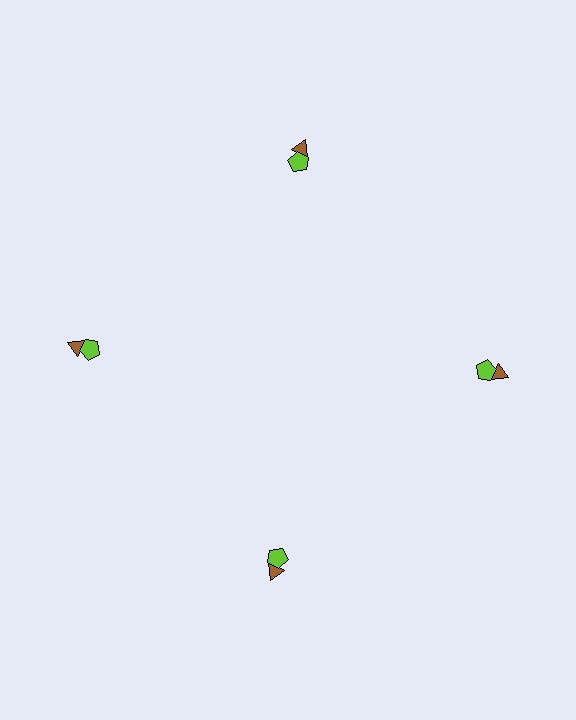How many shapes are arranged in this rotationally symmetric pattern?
There are 8 shapes, arranged in 4 groups of 2.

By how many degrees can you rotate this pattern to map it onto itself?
The pattern maps onto itself every 90 degrees of rotation.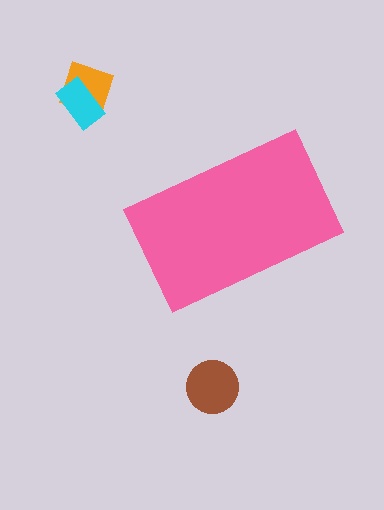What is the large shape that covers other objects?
A pink rectangle.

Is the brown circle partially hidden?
No, the brown circle is fully visible.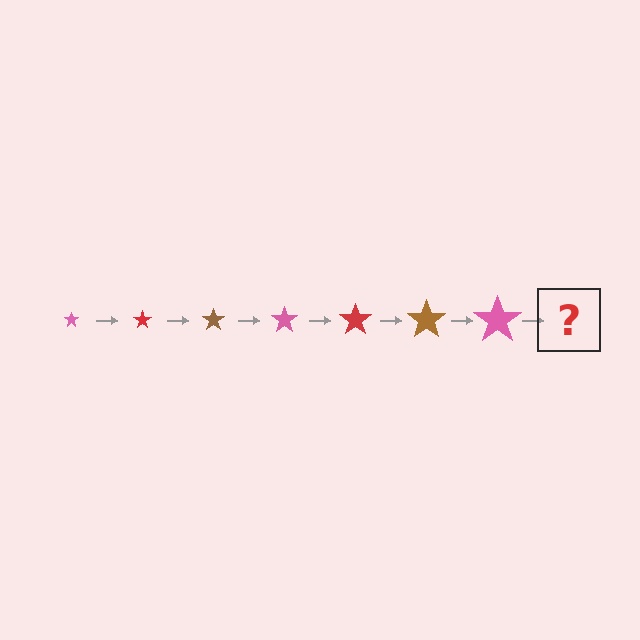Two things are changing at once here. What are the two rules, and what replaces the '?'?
The two rules are that the star grows larger each step and the color cycles through pink, red, and brown. The '?' should be a red star, larger than the previous one.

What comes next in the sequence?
The next element should be a red star, larger than the previous one.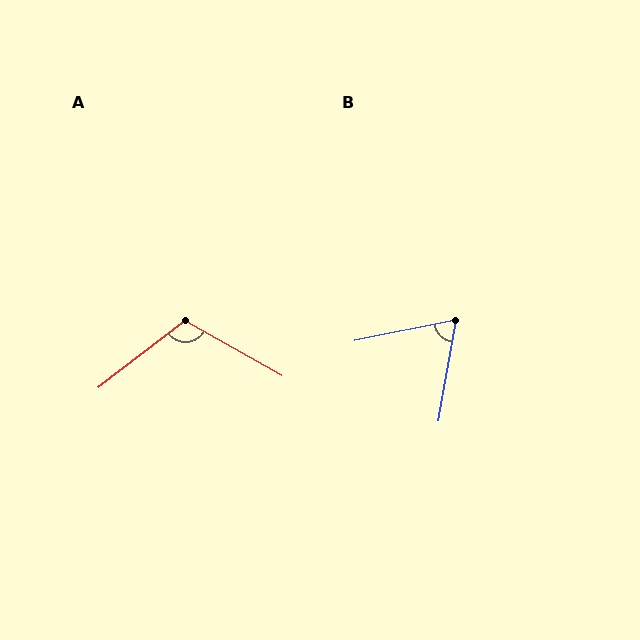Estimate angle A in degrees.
Approximately 113 degrees.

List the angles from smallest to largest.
B (69°), A (113°).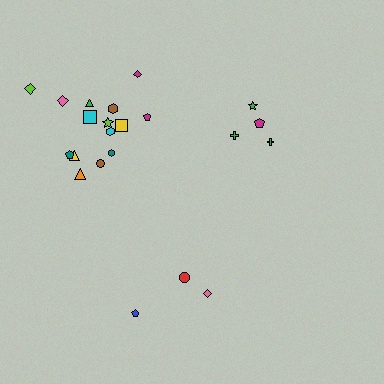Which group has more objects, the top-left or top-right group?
The top-left group.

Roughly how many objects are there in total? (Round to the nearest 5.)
Roughly 20 objects in total.